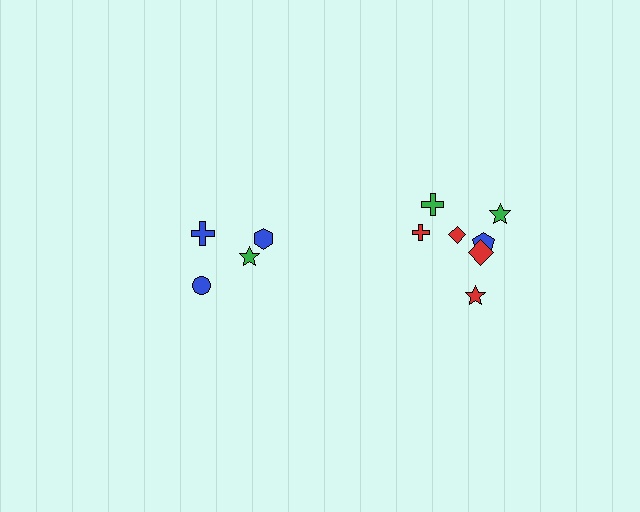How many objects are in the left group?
There are 4 objects.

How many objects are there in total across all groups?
There are 11 objects.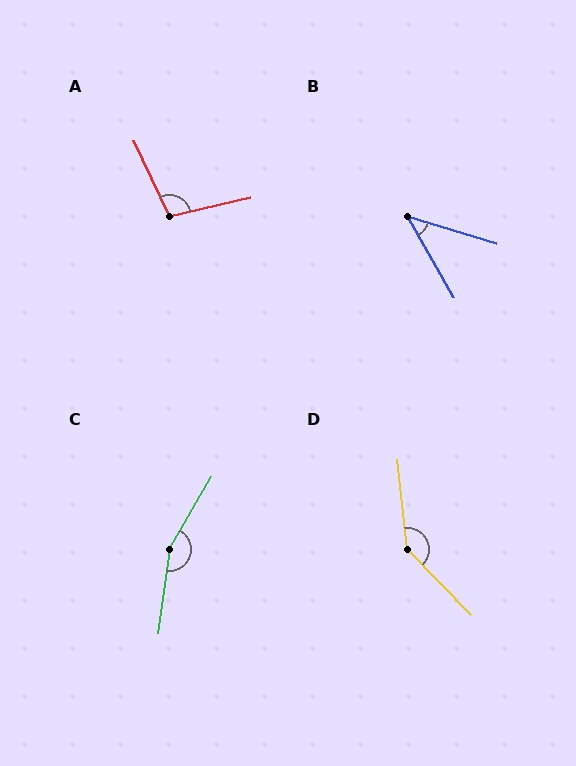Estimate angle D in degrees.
Approximately 141 degrees.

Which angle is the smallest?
B, at approximately 43 degrees.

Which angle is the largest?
C, at approximately 158 degrees.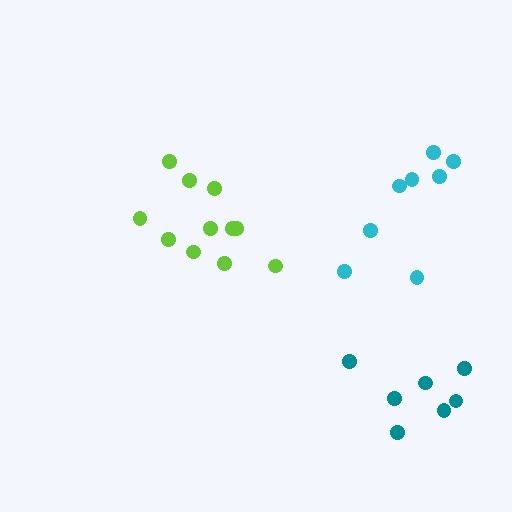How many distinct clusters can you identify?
There are 3 distinct clusters.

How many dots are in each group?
Group 1: 7 dots, Group 2: 8 dots, Group 3: 11 dots (26 total).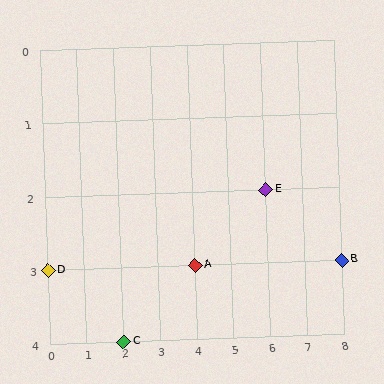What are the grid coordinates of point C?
Point C is at grid coordinates (2, 4).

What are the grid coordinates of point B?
Point B is at grid coordinates (8, 3).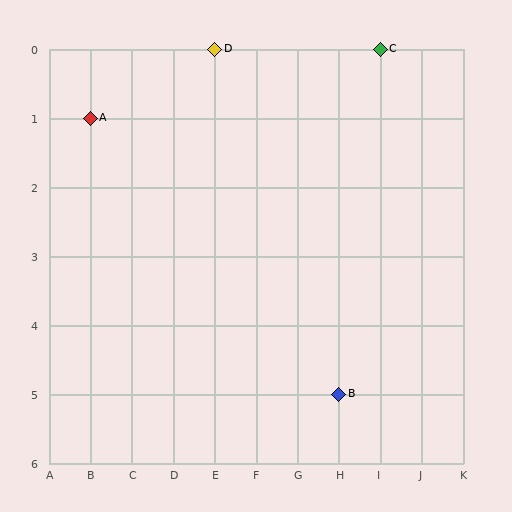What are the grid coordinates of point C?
Point C is at grid coordinates (I, 0).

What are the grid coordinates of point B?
Point B is at grid coordinates (H, 5).